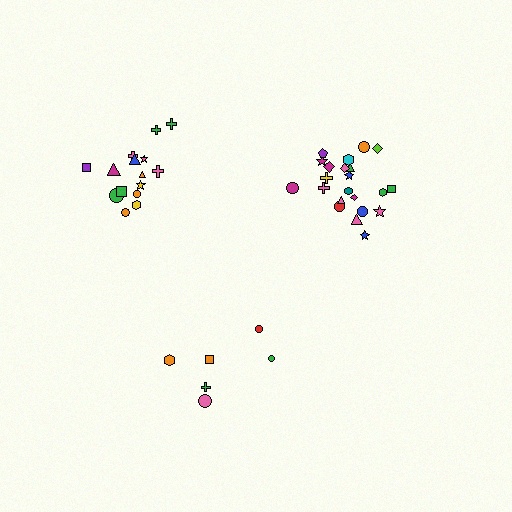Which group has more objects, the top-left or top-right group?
The top-right group.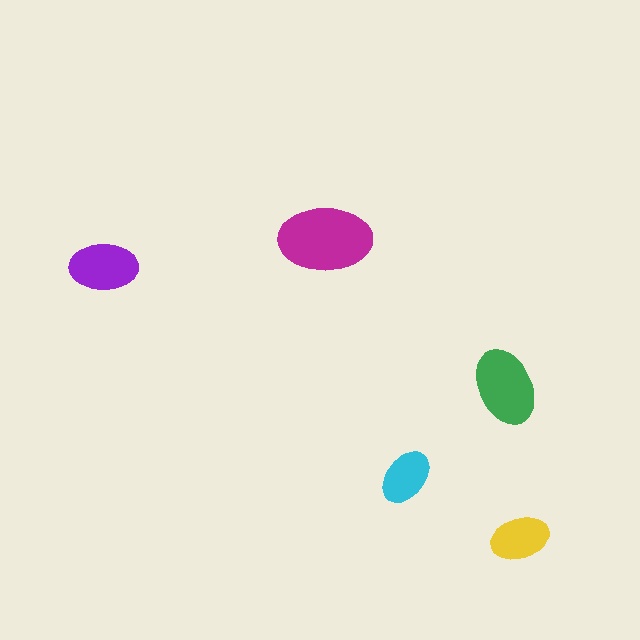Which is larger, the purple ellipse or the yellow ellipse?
The purple one.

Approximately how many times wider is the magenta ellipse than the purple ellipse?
About 1.5 times wider.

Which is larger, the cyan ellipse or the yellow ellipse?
The yellow one.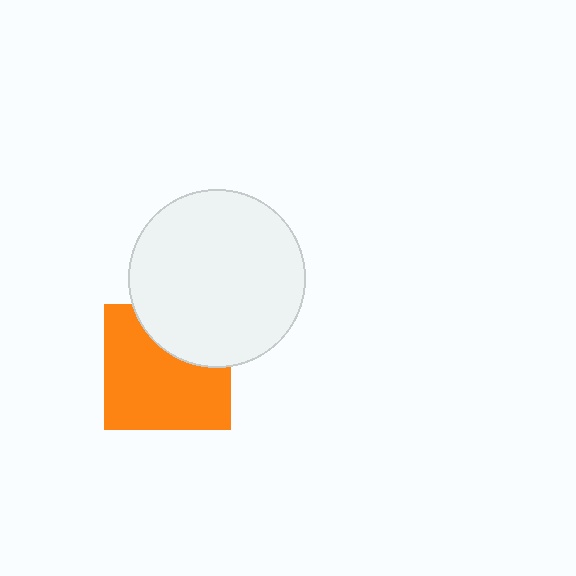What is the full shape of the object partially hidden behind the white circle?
The partially hidden object is an orange square.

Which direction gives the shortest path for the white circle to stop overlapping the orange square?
Moving up gives the shortest separation.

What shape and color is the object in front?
The object in front is a white circle.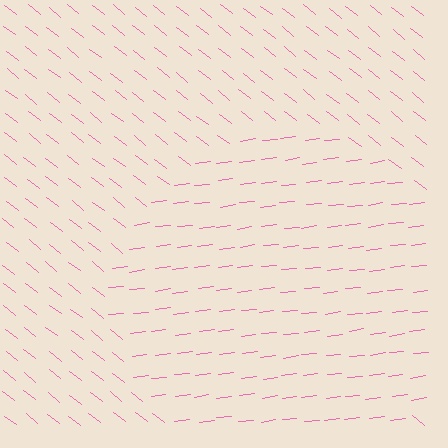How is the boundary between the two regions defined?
The boundary is defined purely by a change in line orientation (approximately 45 degrees difference). All lines are the same color and thickness.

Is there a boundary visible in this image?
Yes, there is a texture boundary formed by a change in line orientation.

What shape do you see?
I see a circle.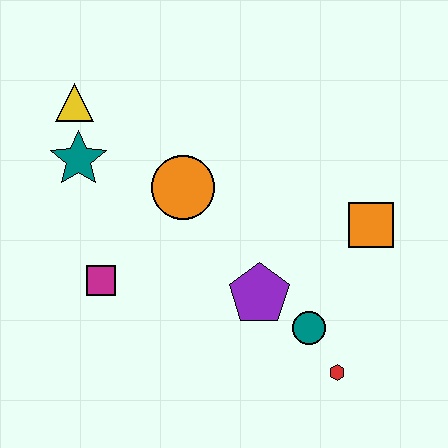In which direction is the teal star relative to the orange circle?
The teal star is to the left of the orange circle.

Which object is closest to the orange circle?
The teal star is closest to the orange circle.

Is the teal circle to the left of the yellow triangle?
No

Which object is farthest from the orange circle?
The red hexagon is farthest from the orange circle.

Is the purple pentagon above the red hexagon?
Yes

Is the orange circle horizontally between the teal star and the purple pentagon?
Yes